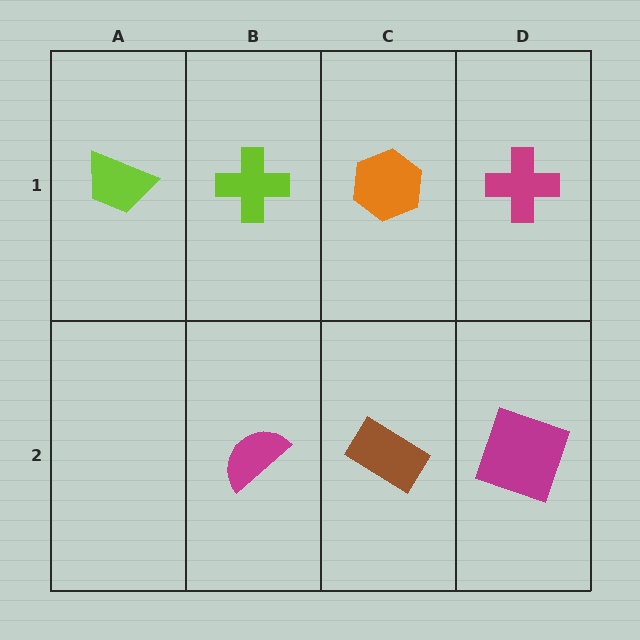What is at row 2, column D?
A magenta square.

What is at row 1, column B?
A lime cross.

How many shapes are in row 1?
4 shapes.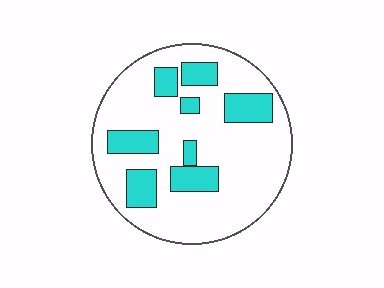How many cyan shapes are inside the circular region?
8.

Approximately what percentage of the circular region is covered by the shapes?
Approximately 25%.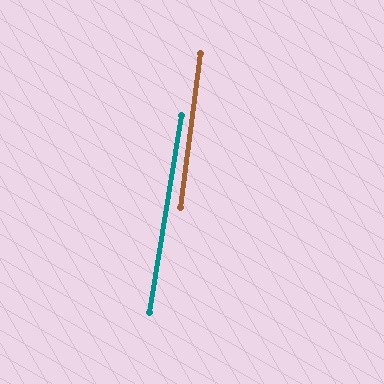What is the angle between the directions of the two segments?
Approximately 2 degrees.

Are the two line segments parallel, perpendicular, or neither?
Parallel — their directions differ by only 1.5°.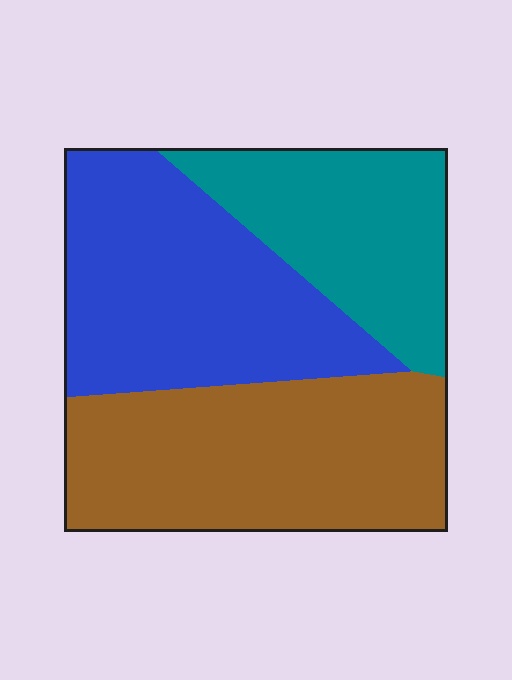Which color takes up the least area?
Teal, at roughly 25%.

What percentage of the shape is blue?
Blue covers 36% of the shape.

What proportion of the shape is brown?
Brown covers roughly 40% of the shape.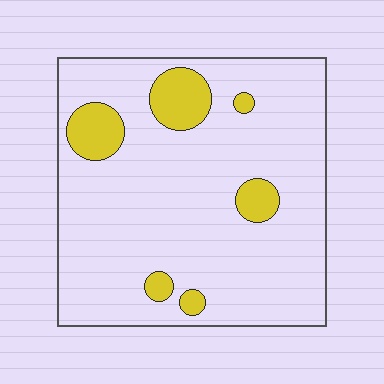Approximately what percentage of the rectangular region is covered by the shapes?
Approximately 15%.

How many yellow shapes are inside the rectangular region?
6.